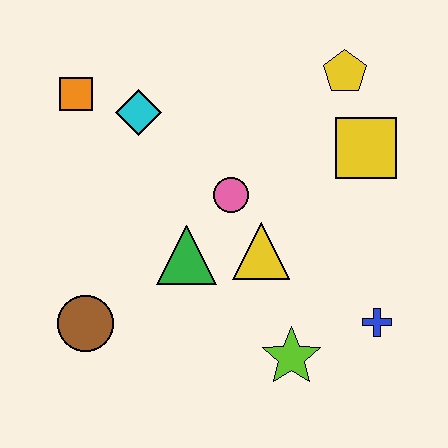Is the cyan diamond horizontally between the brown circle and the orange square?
No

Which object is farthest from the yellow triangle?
The orange square is farthest from the yellow triangle.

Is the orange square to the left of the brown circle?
Yes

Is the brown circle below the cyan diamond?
Yes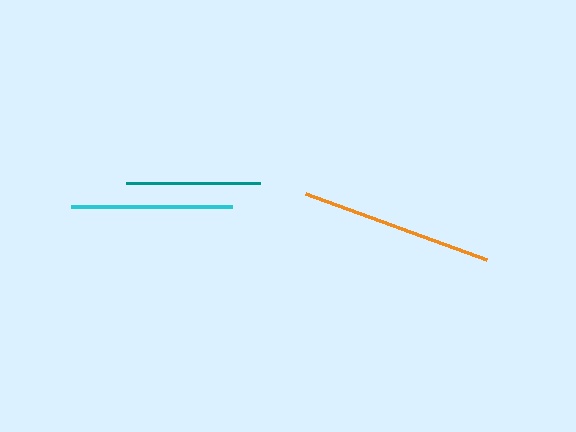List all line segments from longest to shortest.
From longest to shortest: orange, cyan, teal.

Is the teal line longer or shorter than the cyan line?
The cyan line is longer than the teal line.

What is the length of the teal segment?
The teal segment is approximately 135 pixels long.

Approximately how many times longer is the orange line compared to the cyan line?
The orange line is approximately 1.2 times the length of the cyan line.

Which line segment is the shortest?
The teal line is the shortest at approximately 135 pixels.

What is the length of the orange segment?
The orange segment is approximately 193 pixels long.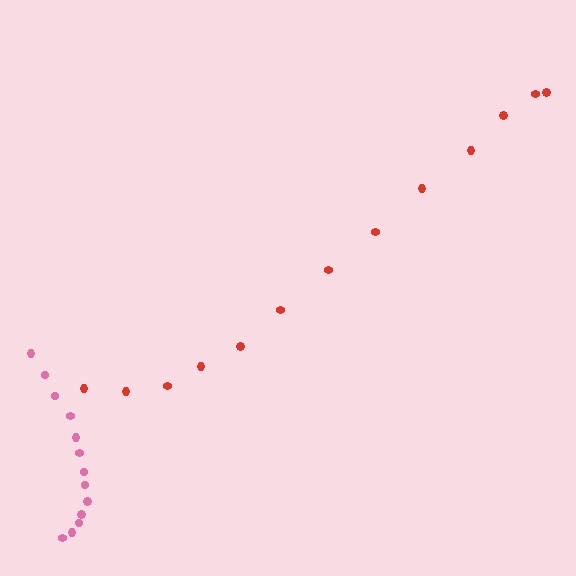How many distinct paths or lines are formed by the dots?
There are 2 distinct paths.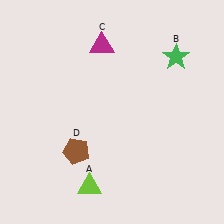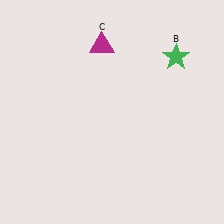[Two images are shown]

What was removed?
The brown pentagon (D), the lime triangle (A) were removed in Image 2.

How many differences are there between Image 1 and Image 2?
There are 2 differences between the two images.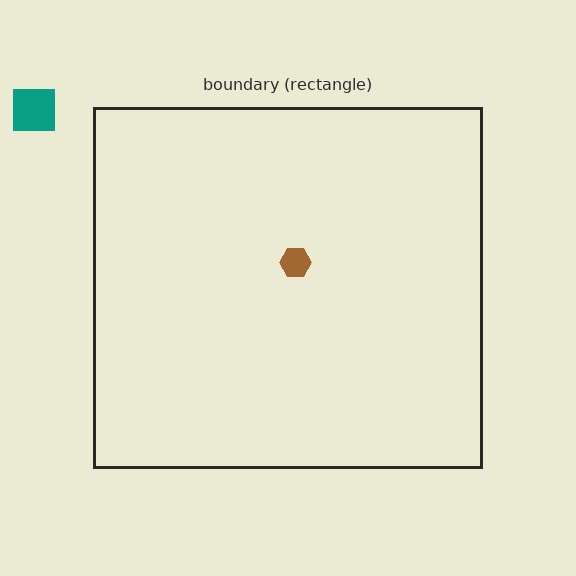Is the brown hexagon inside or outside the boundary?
Inside.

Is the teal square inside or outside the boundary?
Outside.